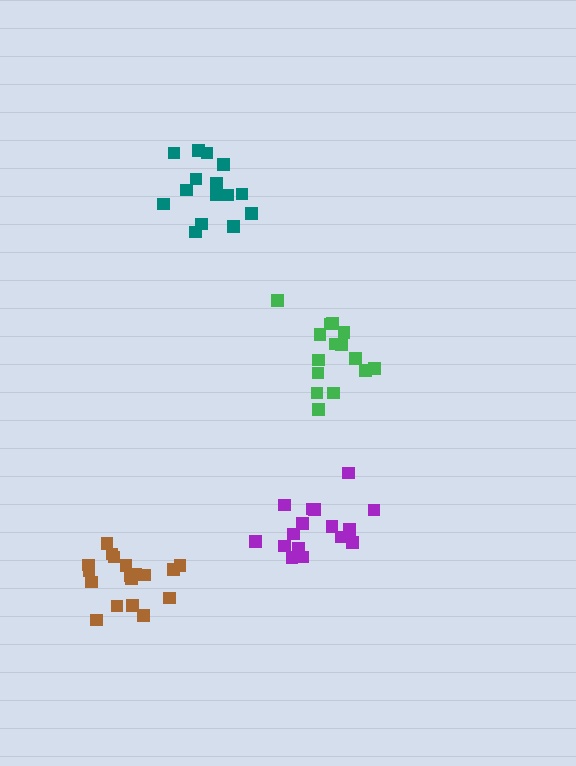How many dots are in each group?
Group 1: 18 dots, Group 2: 16 dots, Group 3: 15 dots, Group 4: 15 dots (64 total).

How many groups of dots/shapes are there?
There are 4 groups.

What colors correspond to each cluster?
The clusters are colored: brown, purple, teal, green.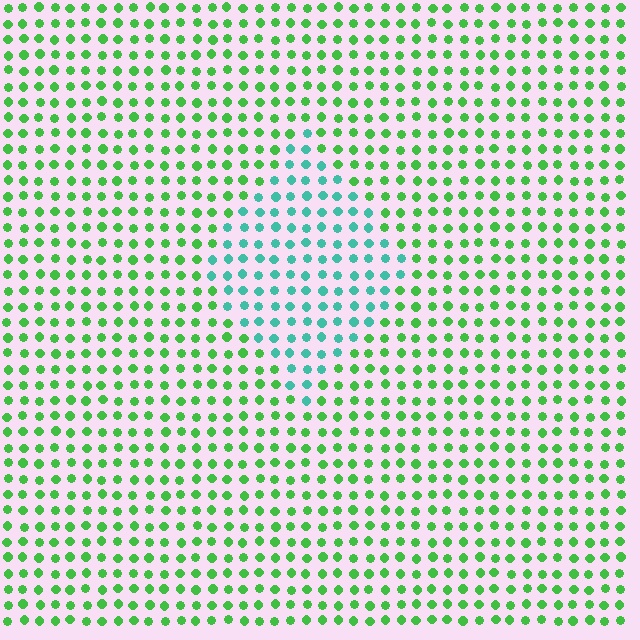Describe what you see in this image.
The image is filled with small green elements in a uniform arrangement. A diamond-shaped region is visible where the elements are tinted to a slightly different hue, forming a subtle color boundary.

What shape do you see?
I see a diamond.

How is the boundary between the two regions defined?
The boundary is defined purely by a slight shift in hue (about 47 degrees). Spacing, size, and orientation are identical on both sides.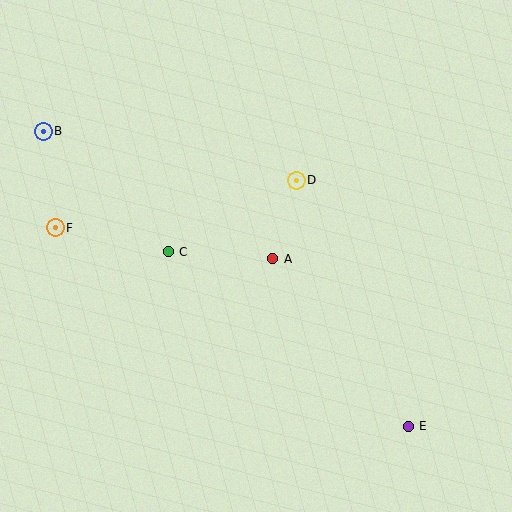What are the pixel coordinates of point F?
Point F is at (55, 228).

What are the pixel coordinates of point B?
Point B is at (43, 131).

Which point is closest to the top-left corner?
Point B is closest to the top-left corner.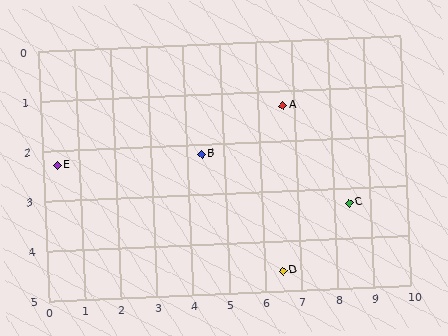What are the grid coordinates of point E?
Point E is at approximately (0.4, 2.3).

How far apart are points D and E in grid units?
Points D and E are about 6.5 grid units apart.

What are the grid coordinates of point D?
Point D is at approximately (6.5, 4.6).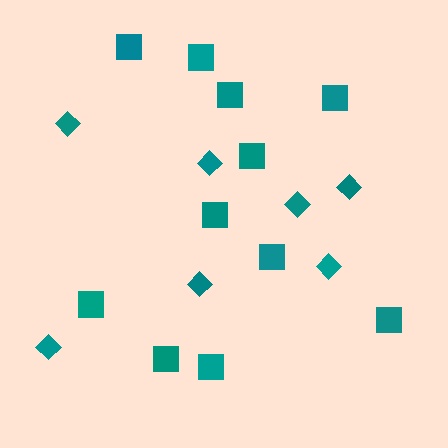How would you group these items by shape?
There are 2 groups: one group of diamonds (7) and one group of squares (11).